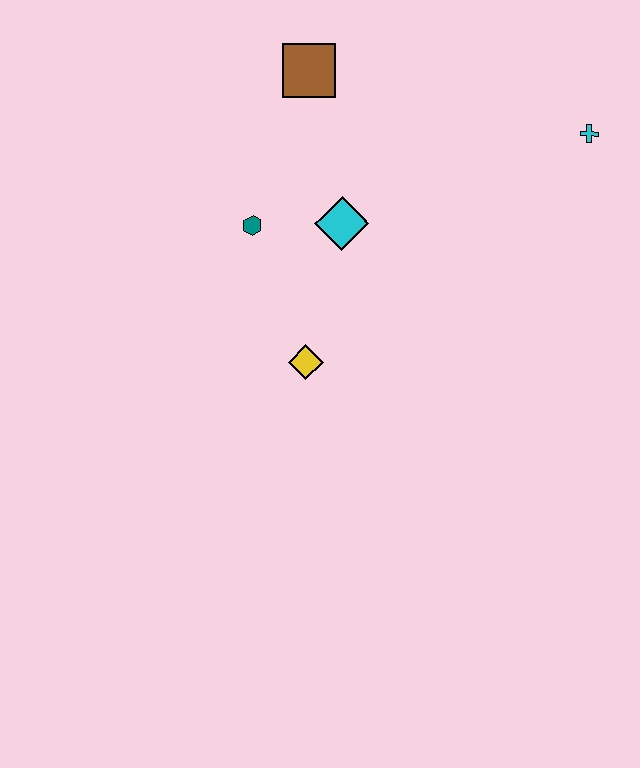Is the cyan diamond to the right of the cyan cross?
No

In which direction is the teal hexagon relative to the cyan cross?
The teal hexagon is to the left of the cyan cross.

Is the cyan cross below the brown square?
Yes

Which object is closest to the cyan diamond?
The teal hexagon is closest to the cyan diamond.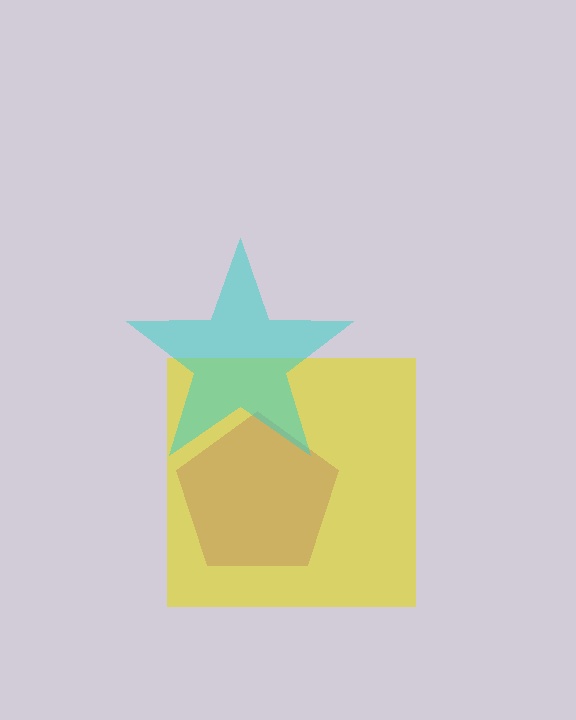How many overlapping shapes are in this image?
There are 3 overlapping shapes in the image.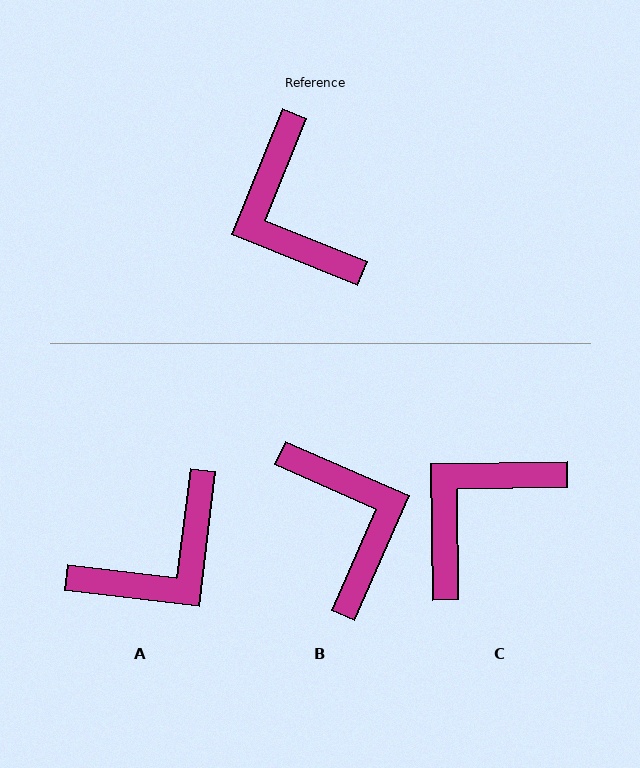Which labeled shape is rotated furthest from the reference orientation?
B, about 178 degrees away.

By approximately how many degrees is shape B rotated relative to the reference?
Approximately 178 degrees counter-clockwise.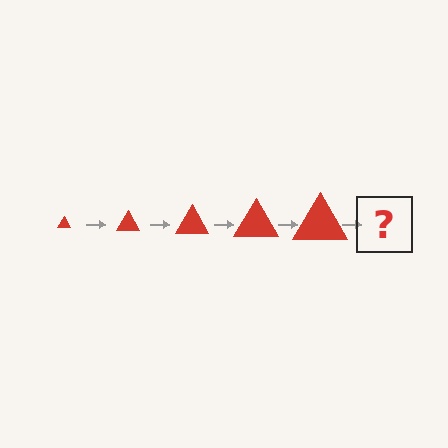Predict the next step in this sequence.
The next step is a red triangle, larger than the previous one.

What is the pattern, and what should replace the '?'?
The pattern is that the triangle gets progressively larger each step. The '?' should be a red triangle, larger than the previous one.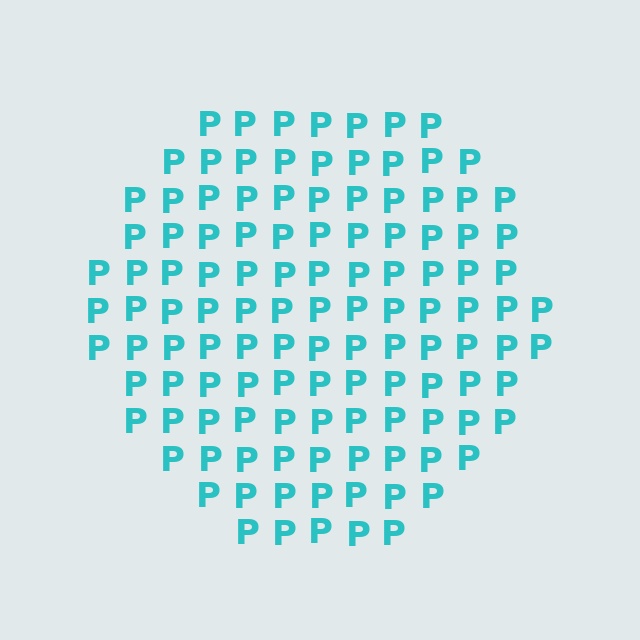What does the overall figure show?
The overall figure shows a circle.